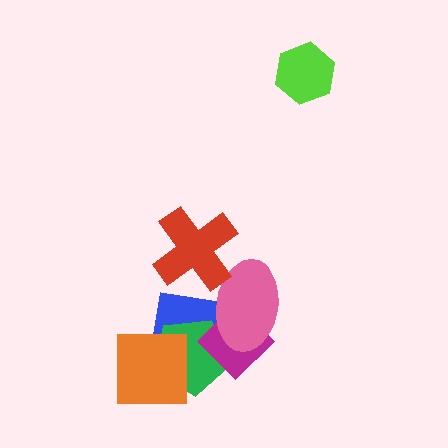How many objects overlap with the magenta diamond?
3 objects overlap with the magenta diamond.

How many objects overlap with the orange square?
2 objects overlap with the orange square.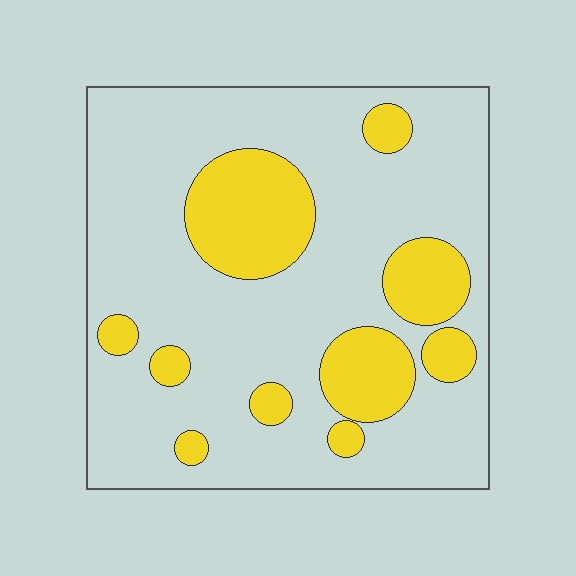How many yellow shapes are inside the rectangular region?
10.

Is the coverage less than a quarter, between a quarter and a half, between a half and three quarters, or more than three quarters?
Less than a quarter.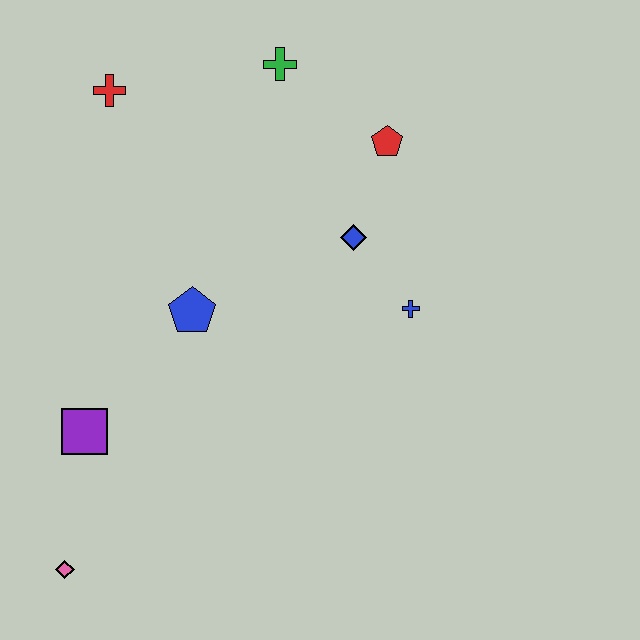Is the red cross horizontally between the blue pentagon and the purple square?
Yes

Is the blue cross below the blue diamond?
Yes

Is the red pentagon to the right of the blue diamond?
Yes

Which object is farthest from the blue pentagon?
The pink diamond is farthest from the blue pentagon.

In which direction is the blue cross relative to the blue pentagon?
The blue cross is to the right of the blue pentagon.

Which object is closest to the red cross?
The green cross is closest to the red cross.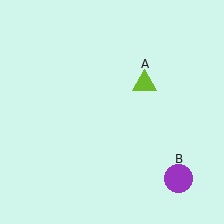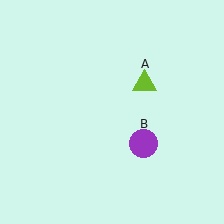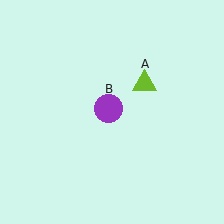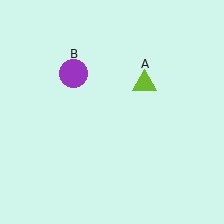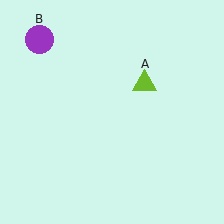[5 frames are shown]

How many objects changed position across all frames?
1 object changed position: purple circle (object B).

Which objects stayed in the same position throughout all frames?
Lime triangle (object A) remained stationary.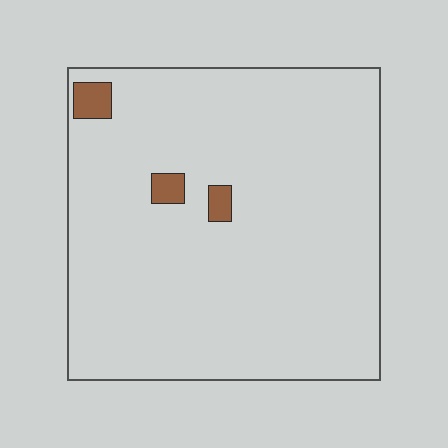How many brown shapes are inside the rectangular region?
3.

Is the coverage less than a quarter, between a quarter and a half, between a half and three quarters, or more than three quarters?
Less than a quarter.